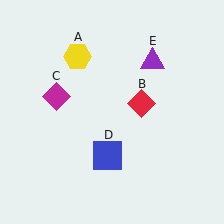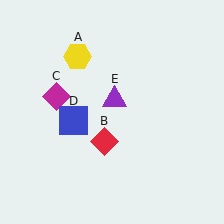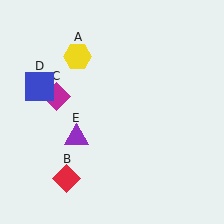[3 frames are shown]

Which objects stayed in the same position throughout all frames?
Yellow hexagon (object A) and magenta diamond (object C) remained stationary.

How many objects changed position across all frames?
3 objects changed position: red diamond (object B), blue square (object D), purple triangle (object E).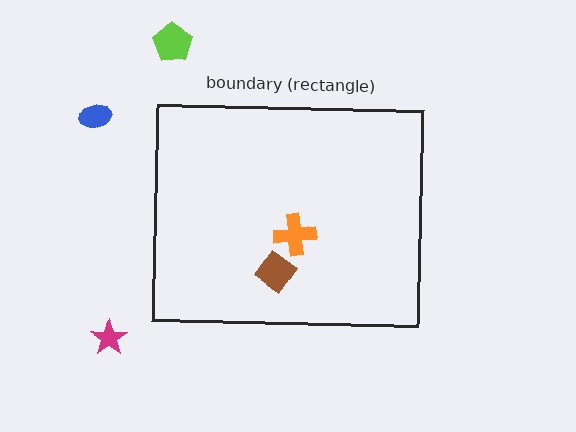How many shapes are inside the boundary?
2 inside, 3 outside.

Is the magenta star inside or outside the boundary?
Outside.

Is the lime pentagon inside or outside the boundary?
Outside.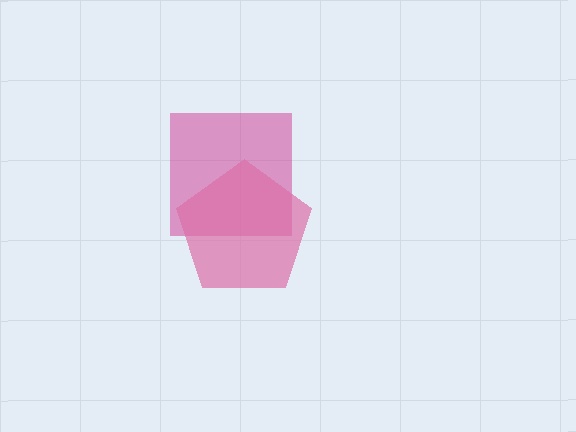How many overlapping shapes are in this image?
There are 2 overlapping shapes in the image.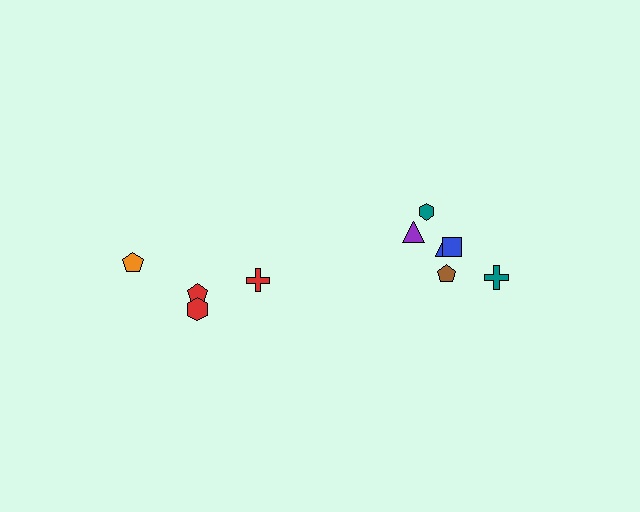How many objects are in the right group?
There are 6 objects.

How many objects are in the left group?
There are 4 objects.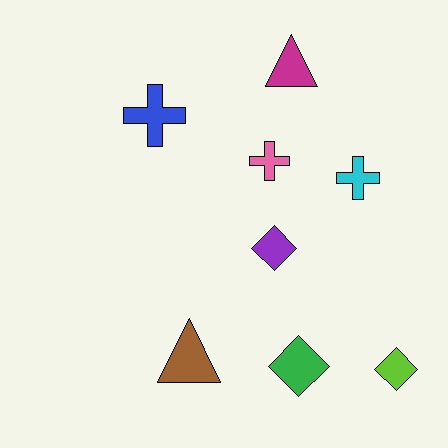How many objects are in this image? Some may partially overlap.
There are 8 objects.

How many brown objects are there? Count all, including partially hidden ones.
There is 1 brown object.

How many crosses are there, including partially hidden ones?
There are 3 crosses.